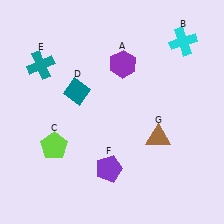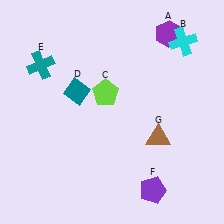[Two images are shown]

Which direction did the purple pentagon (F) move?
The purple pentagon (F) moved right.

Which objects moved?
The objects that moved are: the purple hexagon (A), the lime pentagon (C), the purple pentagon (F).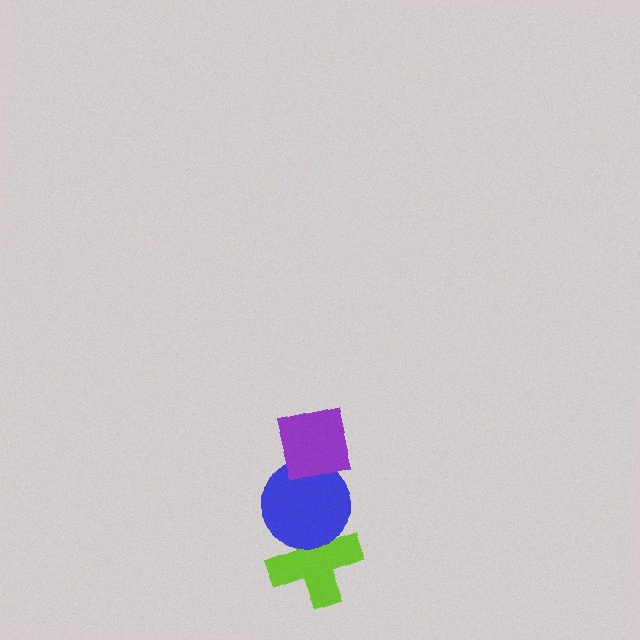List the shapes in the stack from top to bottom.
From top to bottom: the purple square, the blue circle, the lime cross.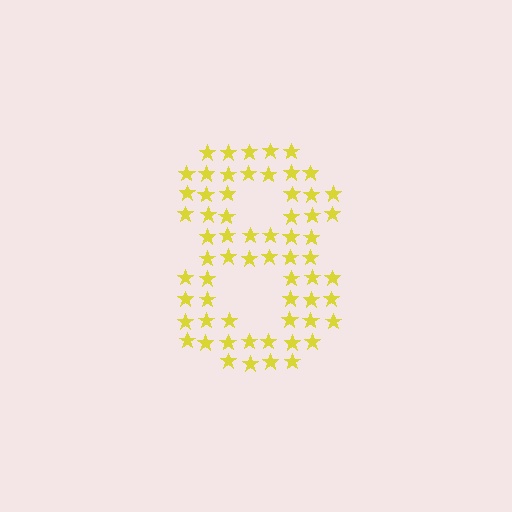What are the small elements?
The small elements are stars.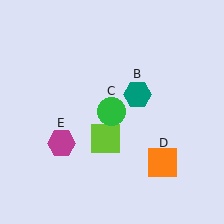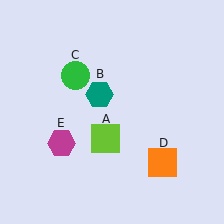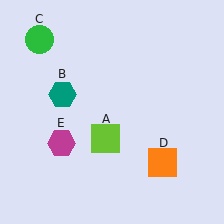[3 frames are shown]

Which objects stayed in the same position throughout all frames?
Lime square (object A) and orange square (object D) and magenta hexagon (object E) remained stationary.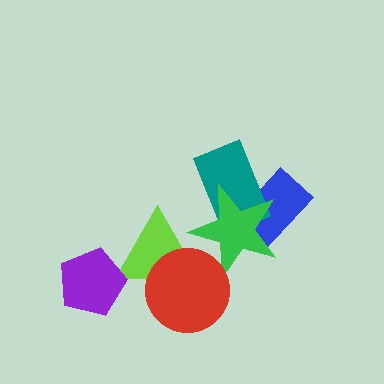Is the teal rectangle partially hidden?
Yes, it is partially covered by another shape.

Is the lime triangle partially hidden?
Yes, it is partially covered by another shape.